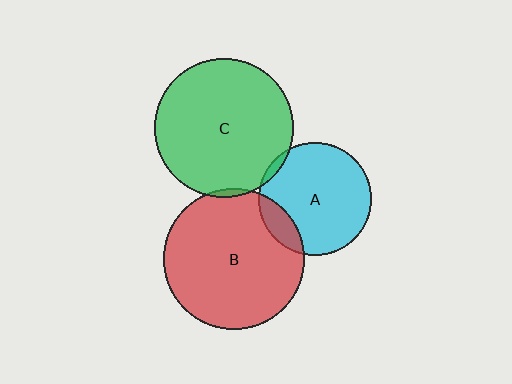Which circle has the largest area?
Circle B (red).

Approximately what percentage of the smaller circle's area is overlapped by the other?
Approximately 5%.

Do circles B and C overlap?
Yes.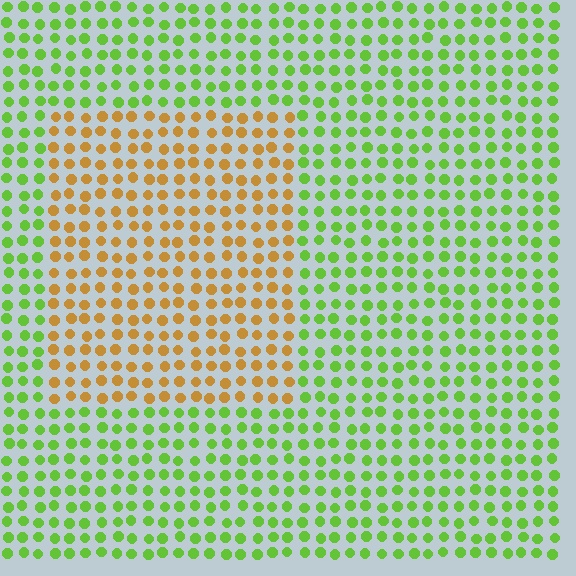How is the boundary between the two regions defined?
The boundary is defined purely by a slight shift in hue (about 64 degrees). Spacing, size, and orientation are identical on both sides.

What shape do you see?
I see a rectangle.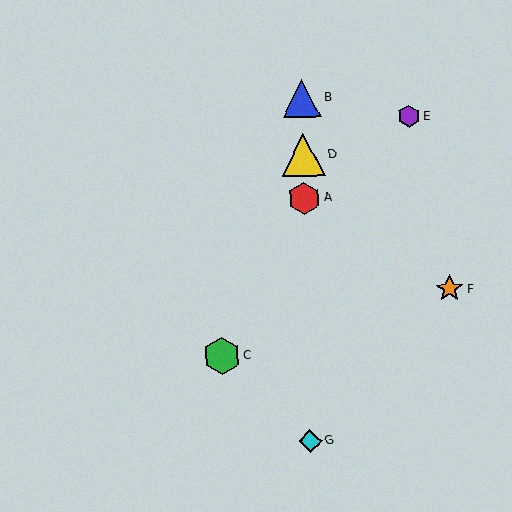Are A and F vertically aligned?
No, A is at x≈304 and F is at x≈449.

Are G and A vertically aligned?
Yes, both are at x≈310.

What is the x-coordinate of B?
Object B is at x≈302.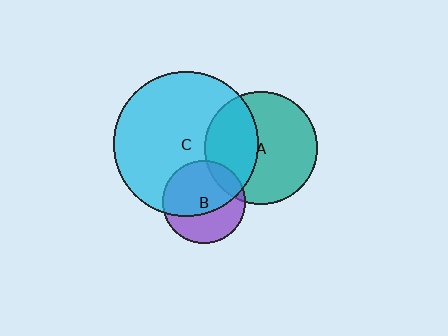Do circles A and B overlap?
Yes.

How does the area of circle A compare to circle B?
Approximately 1.9 times.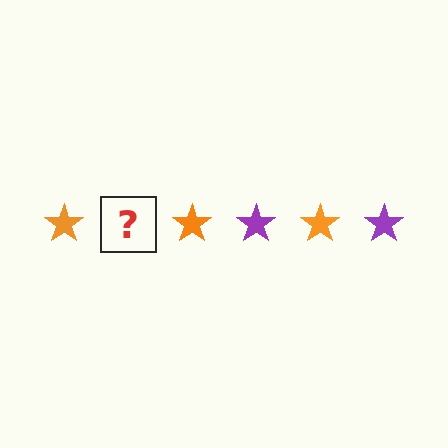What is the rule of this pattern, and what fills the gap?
The rule is that the pattern cycles through orange, purple stars. The gap should be filled with a purple star.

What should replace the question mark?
The question mark should be replaced with a purple star.